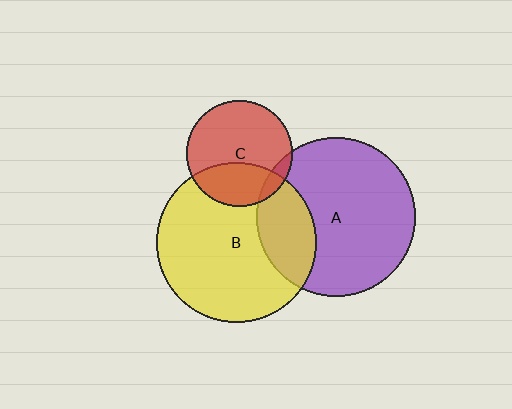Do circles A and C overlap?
Yes.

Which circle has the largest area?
Circle B (yellow).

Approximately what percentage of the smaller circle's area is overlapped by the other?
Approximately 10%.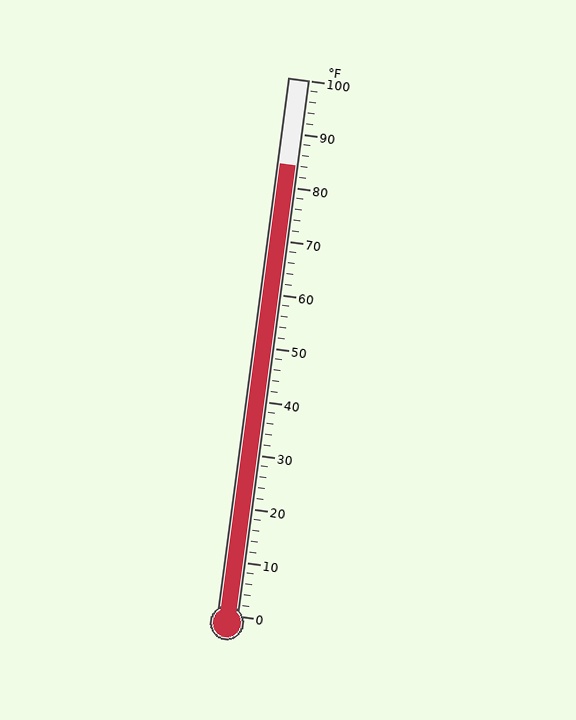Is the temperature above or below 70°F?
The temperature is above 70°F.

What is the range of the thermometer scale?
The thermometer scale ranges from 0°F to 100°F.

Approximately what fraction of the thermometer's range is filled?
The thermometer is filled to approximately 85% of its range.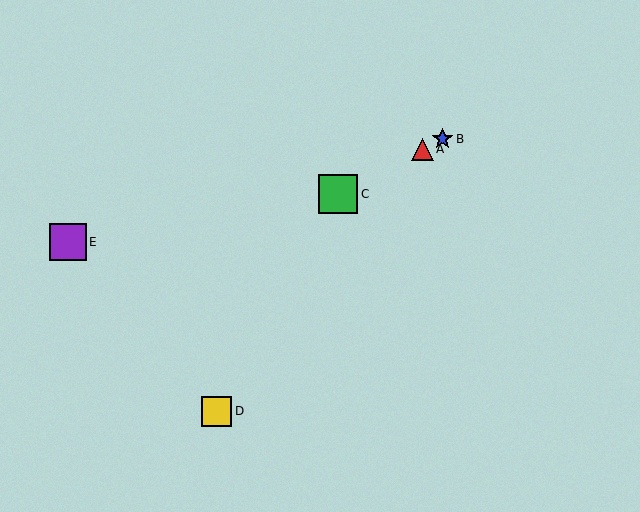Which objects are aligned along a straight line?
Objects A, B, C are aligned along a straight line.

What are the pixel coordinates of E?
Object E is at (68, 242).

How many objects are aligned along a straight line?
3 objects (A, B, C) are aligned along a straight line.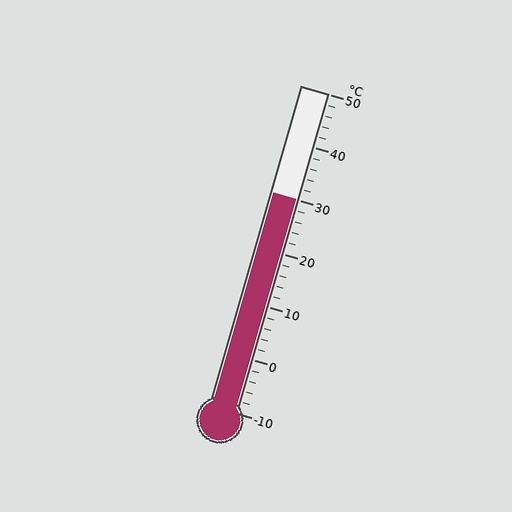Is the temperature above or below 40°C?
The temperature is below 40°C.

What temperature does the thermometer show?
The thermometer shows approximately 30°C.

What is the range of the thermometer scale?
The thermometer scale ranges from -10°C to 50°C.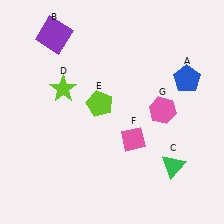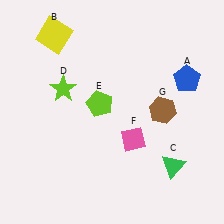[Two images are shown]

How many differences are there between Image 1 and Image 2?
There are 2 differences between the two images.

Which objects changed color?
B changed from purple to yellow. G changed from pink to brown.